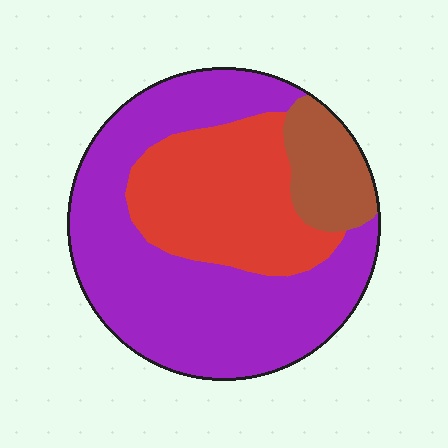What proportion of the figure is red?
Red covers around 30% of the figure.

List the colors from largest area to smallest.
From largest to smallest: purple, red, brown.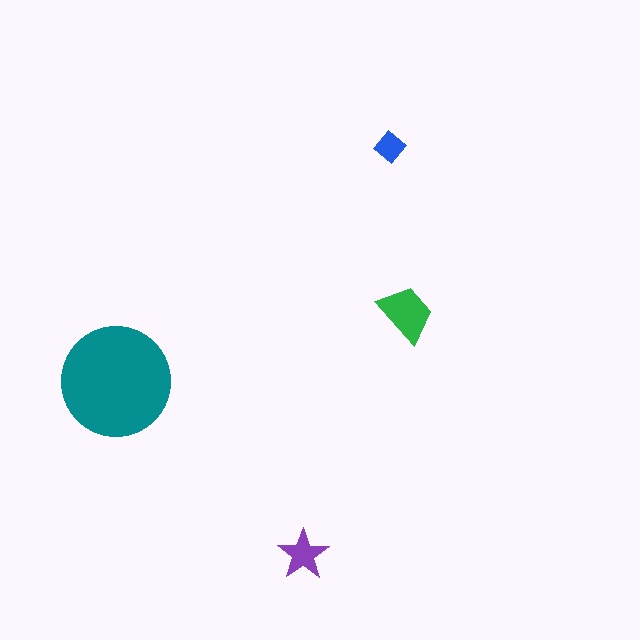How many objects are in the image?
There are 4 objects in the image.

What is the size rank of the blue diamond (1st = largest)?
4th.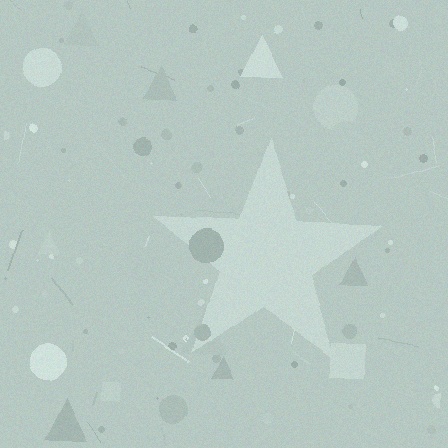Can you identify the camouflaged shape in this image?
The camouflaged shape is a star.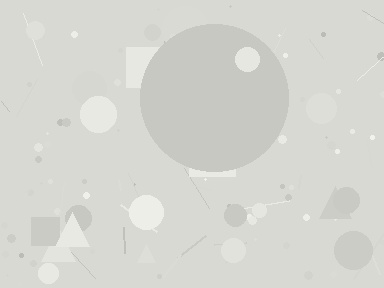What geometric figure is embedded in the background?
A circle is embedded in the background.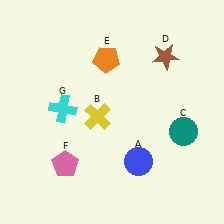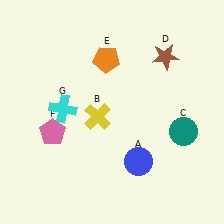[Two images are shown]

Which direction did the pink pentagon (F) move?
The pink pentagon (F) moved up.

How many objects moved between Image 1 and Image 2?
1 object moved between the two images.